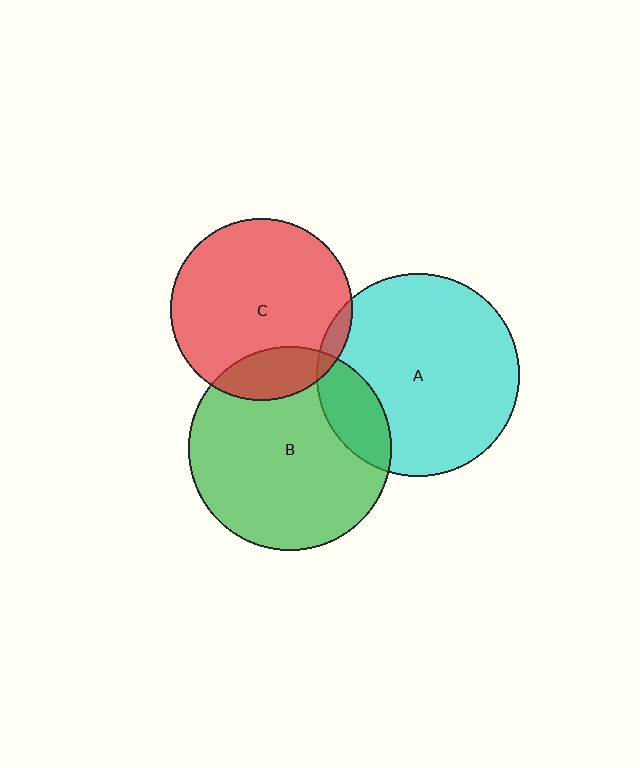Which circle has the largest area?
Circle B (green).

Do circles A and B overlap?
Yes.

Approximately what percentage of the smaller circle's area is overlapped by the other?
Approximately 15%.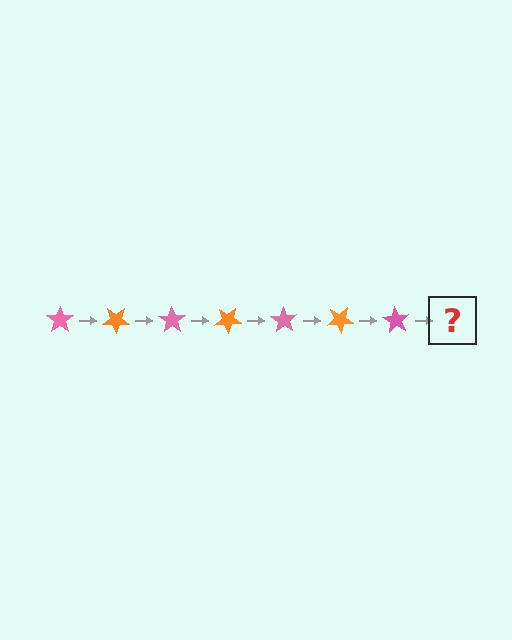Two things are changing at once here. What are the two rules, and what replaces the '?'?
The two rules are that it rotates 35 degrees each step and the color cycles through pink and orange. The '?' should be an orange star, rotated 245 degrees from the start.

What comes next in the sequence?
The next element should be an orange star, rotated 245 degrees from the start.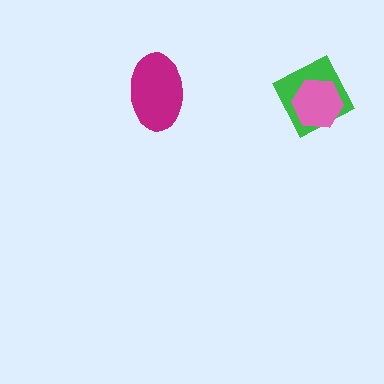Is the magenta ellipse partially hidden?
No, no other shape covers it.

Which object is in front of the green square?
The pink hexagon is in front of the green square.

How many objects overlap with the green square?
1 object overlaps with the green square.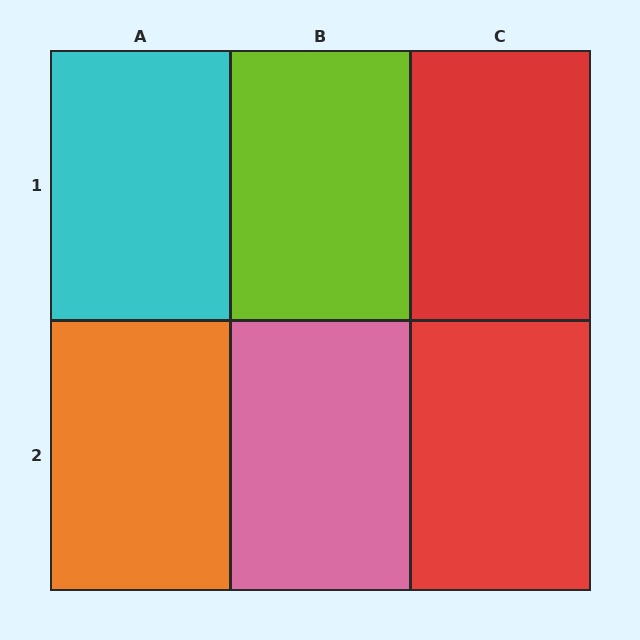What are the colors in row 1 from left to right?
Cyan, lime, red.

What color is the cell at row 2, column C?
Red.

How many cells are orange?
1 cell is orange.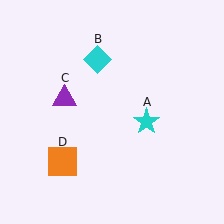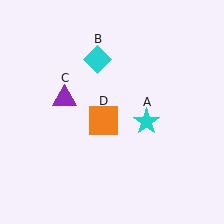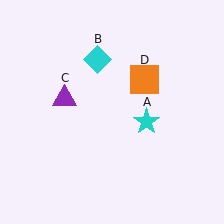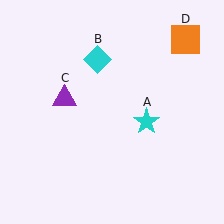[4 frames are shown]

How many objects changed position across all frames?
1 object changed position: orange square (object D).